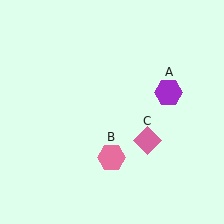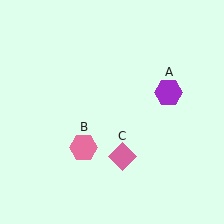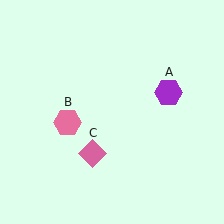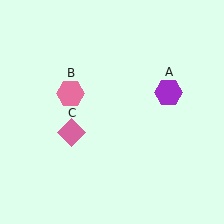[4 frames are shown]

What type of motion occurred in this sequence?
The pink hexagon (object B), pink diamond (object C) rotated clockwise around the center of the scene.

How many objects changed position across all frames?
2 objects changed position: pink hexagon (object B), pink diamond (object C).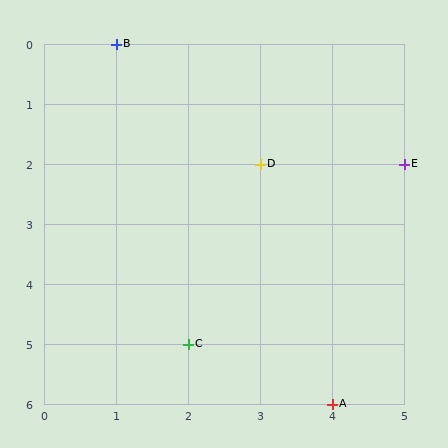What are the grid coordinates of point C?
Point C is at grid coordinates (2, 5).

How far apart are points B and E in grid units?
Points B and E are 4 columns and 2 rows apart (about 4.5 grid units diagonally).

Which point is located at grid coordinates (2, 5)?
Point C is at (2, 5).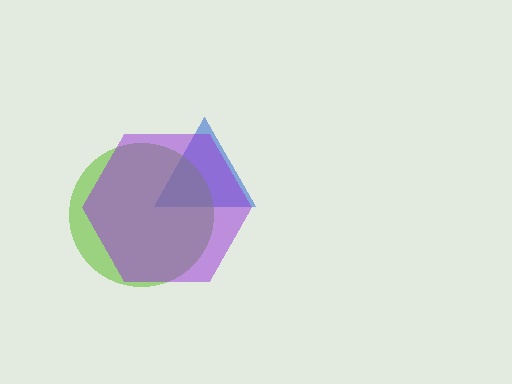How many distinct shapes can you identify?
There are 3 distinct shapes: a blue triangle, a lime circle, a purple hexagon.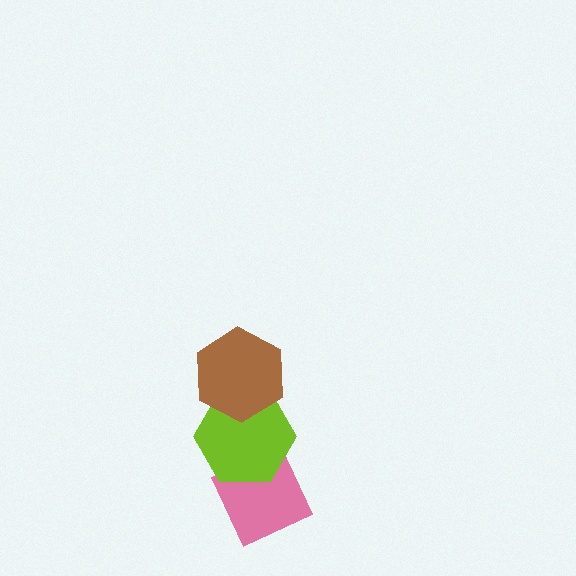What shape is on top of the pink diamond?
The lime hexagon is on top of the pink diamond.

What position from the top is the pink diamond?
The pink diamond is 3rd from the top.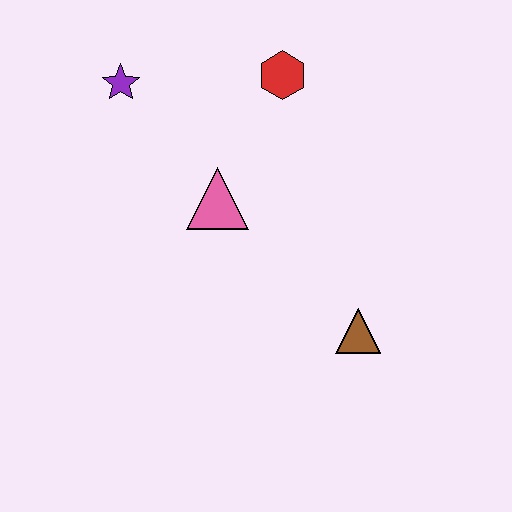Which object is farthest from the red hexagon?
The brown triangle is farthest from the red hexagon.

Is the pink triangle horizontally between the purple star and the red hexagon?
Yes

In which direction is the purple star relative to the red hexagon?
The purple star is to the left of the red hexagon.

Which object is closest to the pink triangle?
The red hexagon is closest to the pink triangle.